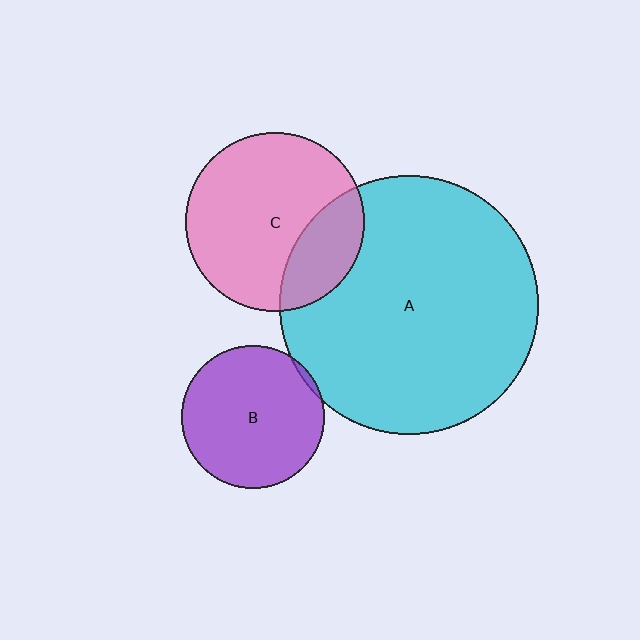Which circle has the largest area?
Circle A (cyan).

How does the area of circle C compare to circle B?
Approximately 1.6 times.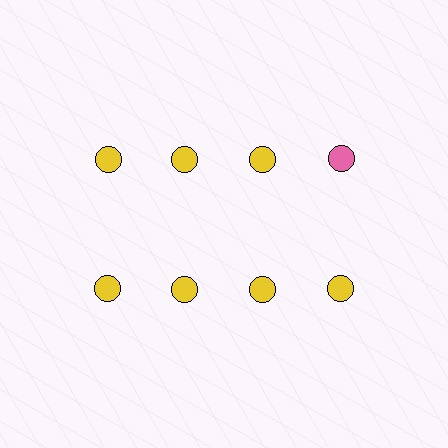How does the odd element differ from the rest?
It has a different color: pink instead of yellow.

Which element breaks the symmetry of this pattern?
The pink circle in the top row, second from right column breaks the symmetry. All other shapes are yellow circles.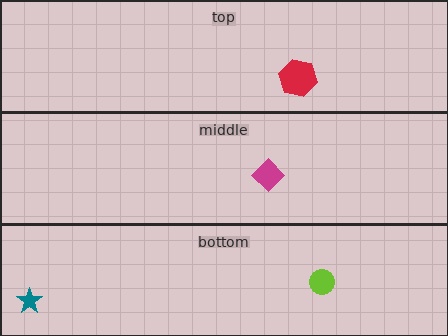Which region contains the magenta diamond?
The middle region.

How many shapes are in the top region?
1.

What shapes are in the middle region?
The magenta diamond.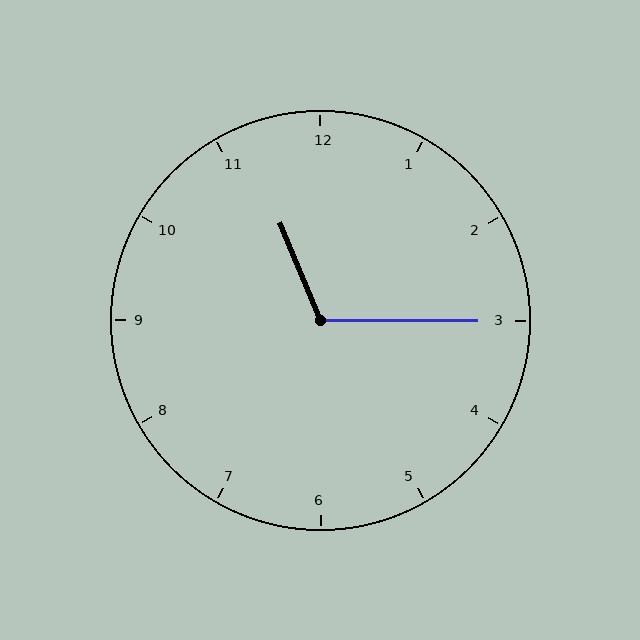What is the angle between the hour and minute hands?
Approximately 112 degrees.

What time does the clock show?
11:15.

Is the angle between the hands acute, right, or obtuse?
It is obtuse.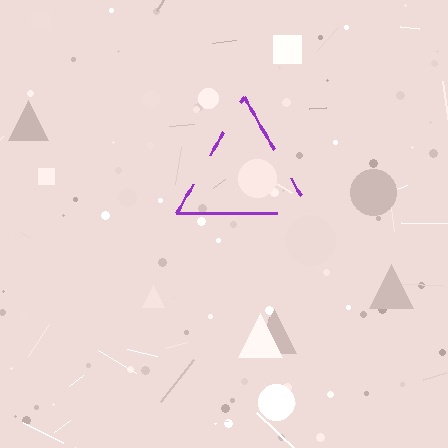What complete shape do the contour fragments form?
The contour fragments form a triangle.